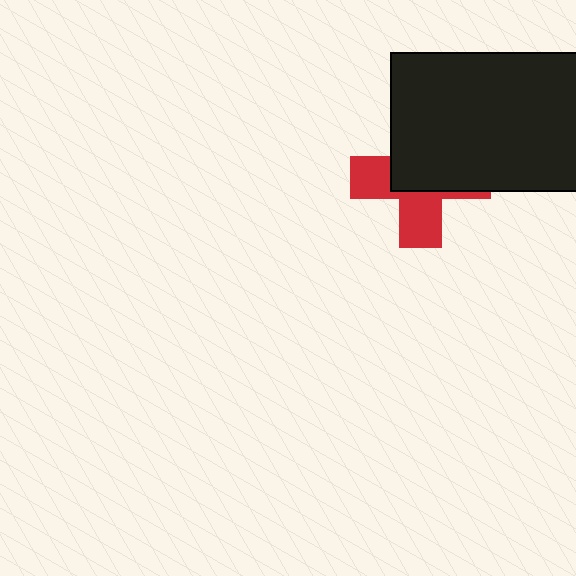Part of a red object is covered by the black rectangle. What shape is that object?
It is a cross.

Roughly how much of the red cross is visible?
A small part of it is visible (roughly 45%).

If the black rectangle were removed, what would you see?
You would see the complete red cross.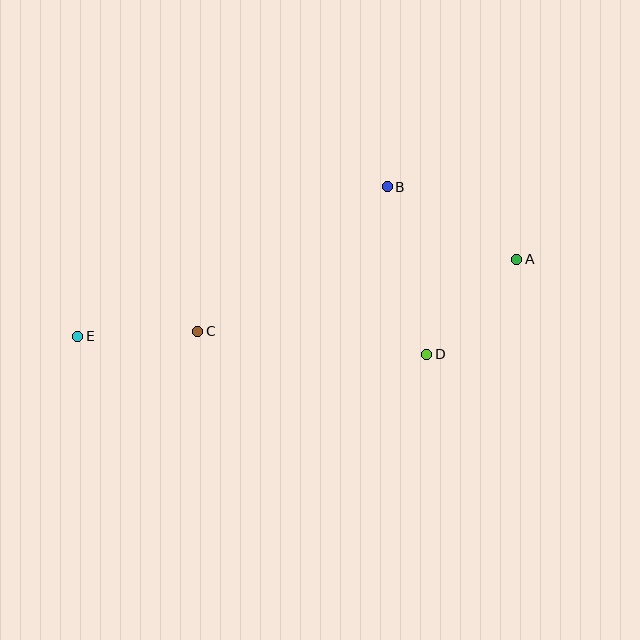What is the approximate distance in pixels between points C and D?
The distance between C and D is approximately 230 pixels.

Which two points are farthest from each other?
Points A and E are farthest from each other.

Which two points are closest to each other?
Points C and E are closest to each other.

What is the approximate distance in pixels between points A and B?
The distance between A and B is approximately 148 pixels.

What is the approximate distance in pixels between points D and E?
The distance between D and E is approximately 349 pixels.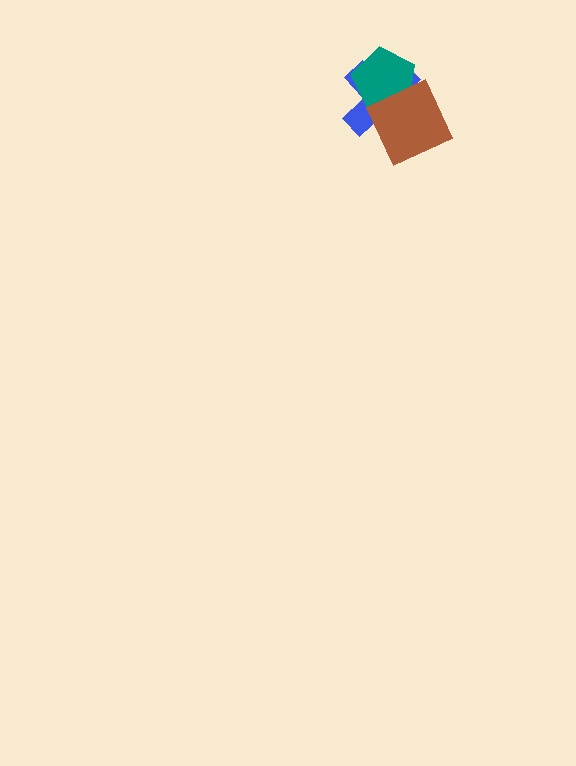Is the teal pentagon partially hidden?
Yes, it is partially covered by another shape.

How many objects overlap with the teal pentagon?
2 objects overlap with the teal pentagon.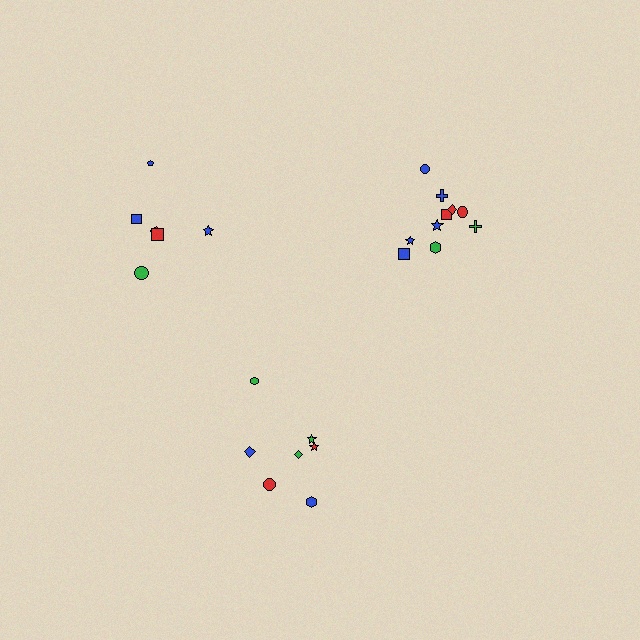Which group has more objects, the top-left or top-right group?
The top-right group.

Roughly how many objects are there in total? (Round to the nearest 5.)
Roughly 25 objects in total.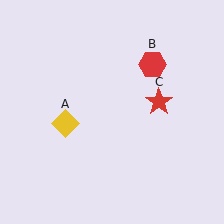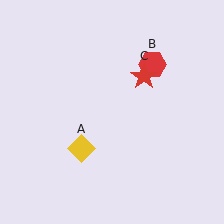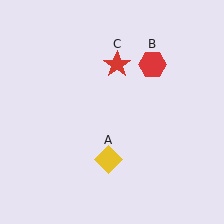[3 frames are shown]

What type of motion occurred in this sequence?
The yellow diamond (object A), red star (object C) rotated counterclockwise around the center of the scene.